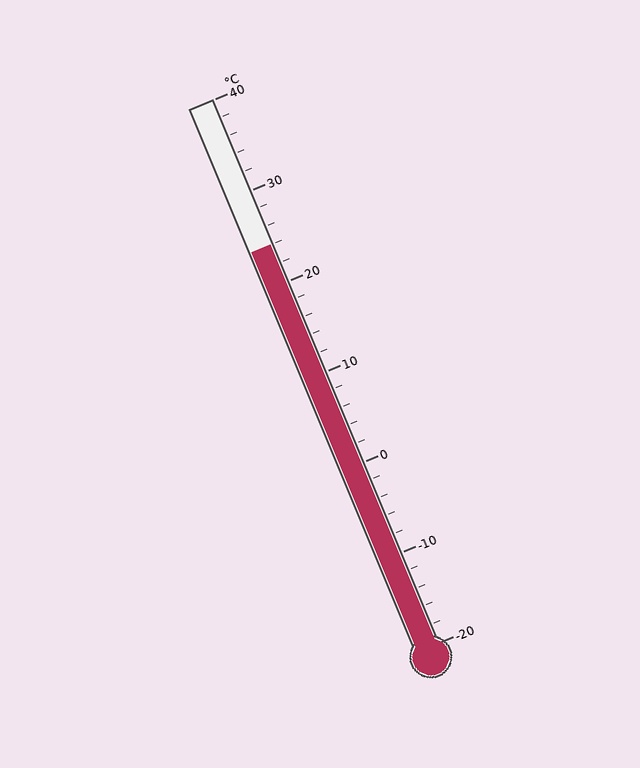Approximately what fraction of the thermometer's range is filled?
The thermometer is filled to approximately 75% of its range.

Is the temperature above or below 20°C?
The temperature is above 20°C.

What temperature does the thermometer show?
The thermometer shows approximately 24°C.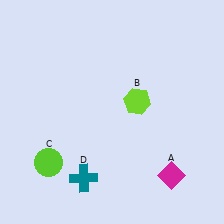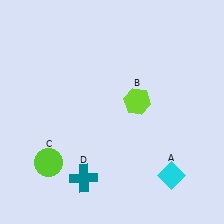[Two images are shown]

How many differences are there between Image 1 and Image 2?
There is 1 difference between the two images.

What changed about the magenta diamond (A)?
In Image 1, A is magenta. In Image 2, it changed to cyan.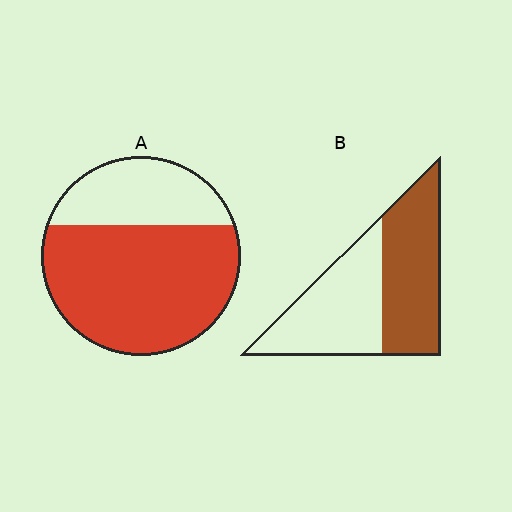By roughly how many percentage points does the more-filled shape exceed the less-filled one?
By roughly 20 percentage points (A over B).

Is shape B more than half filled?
Roughly half.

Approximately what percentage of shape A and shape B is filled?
A is approximately 70% and B is approximately 50%.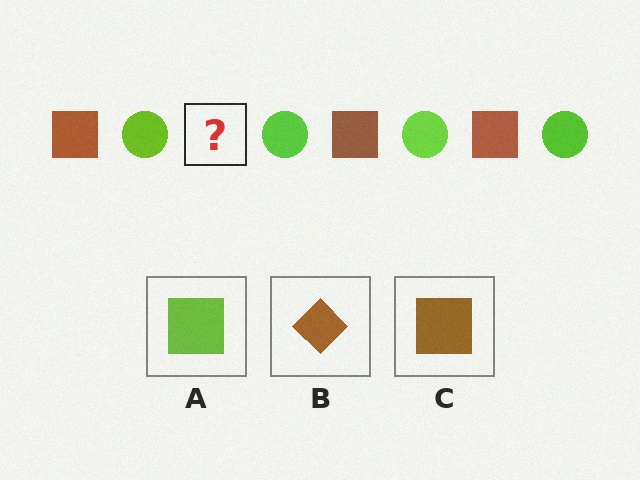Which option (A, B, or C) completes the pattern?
C.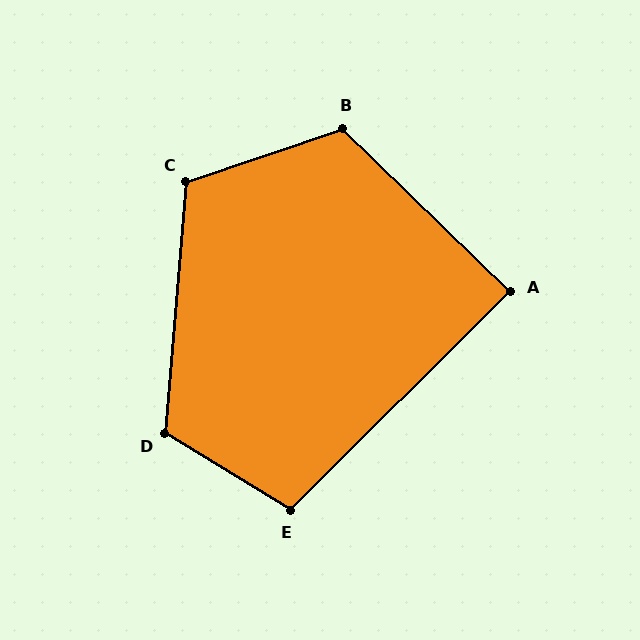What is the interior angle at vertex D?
Approximately 117 degrees (obtuse).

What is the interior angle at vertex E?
Approximately 104 degrees (obtuse).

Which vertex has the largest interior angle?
B, at approximately 117 degrees.